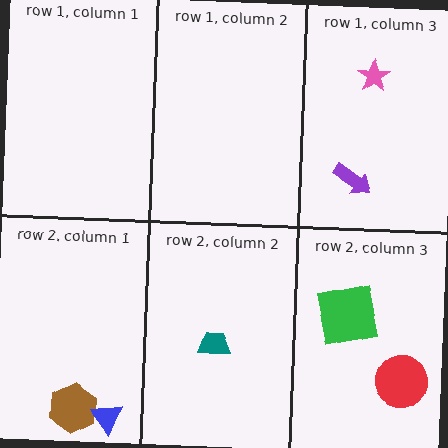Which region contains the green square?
The row 2, column 3 region.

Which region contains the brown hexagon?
The row 2, column 1 region.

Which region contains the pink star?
The row 1, column 3 region.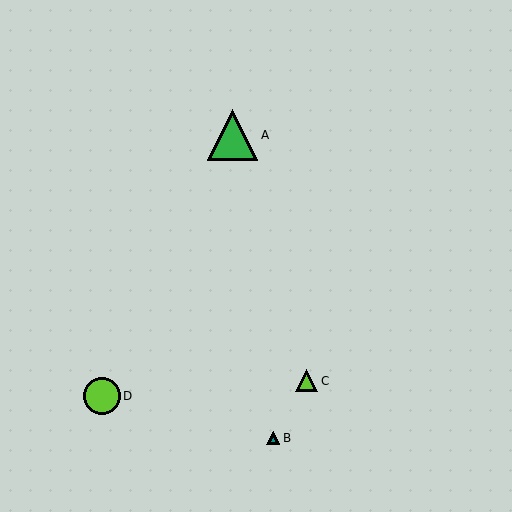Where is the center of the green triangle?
The center of the green triangle is at (232, 135).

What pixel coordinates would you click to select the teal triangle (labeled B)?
Click at (273, 438) to select the teal triangle B.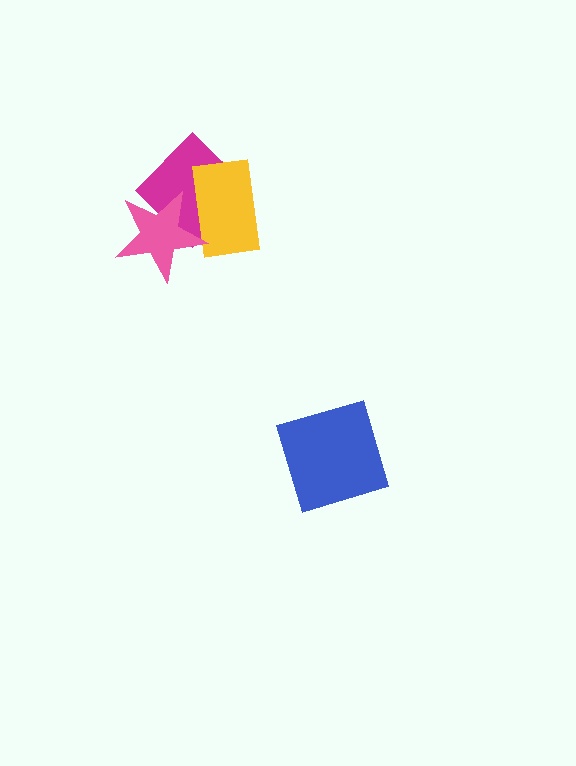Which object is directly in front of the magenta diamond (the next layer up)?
The yellow rectangle is directly in front of the magenta diamond.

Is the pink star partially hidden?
No, no other shape covers it.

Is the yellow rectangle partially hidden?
Yes, it is partially covered by another shape.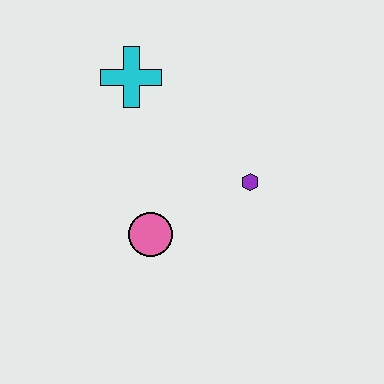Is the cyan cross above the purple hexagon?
Yes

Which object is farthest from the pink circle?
The cyan cross is farthest from the pink circle.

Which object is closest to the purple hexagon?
The pink circle is closest to the purple hexagon.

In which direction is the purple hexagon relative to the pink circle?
The purple hexagon is to the right of the pink circle.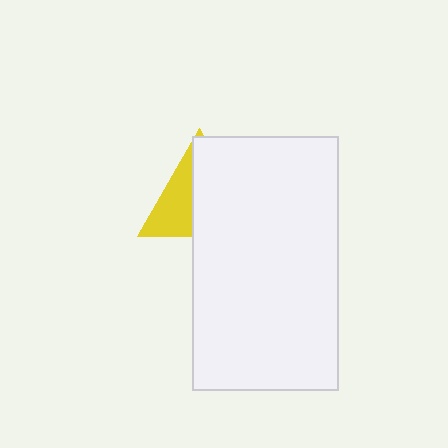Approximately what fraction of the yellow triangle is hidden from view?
Roughly 61% of the yellow triangle is hidden behind the white rectangle.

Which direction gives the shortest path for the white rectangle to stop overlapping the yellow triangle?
Moving right gives the shortest separation.